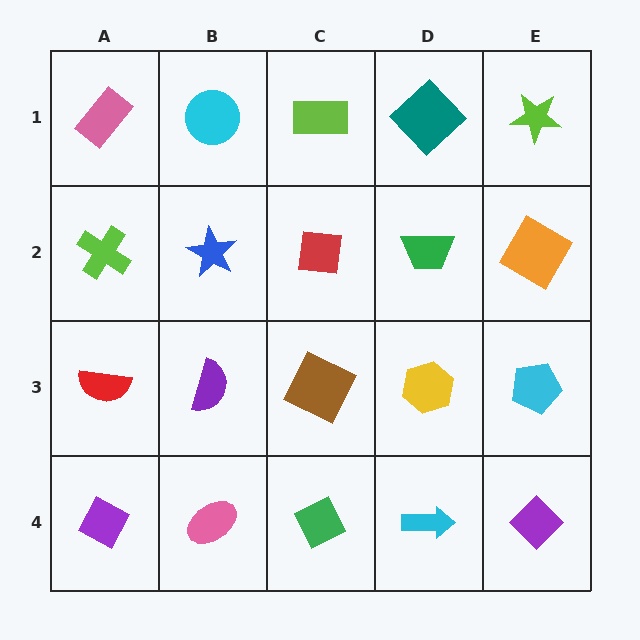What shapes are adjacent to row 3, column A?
A lime cross (row 2, column A), a purple diamond (row 4, column A), a purple semicircle (row 3, column B).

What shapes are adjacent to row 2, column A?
A pink rectangle (row 1, column A), a red semicircle (row 3, column A), a blue star (row 2, column B).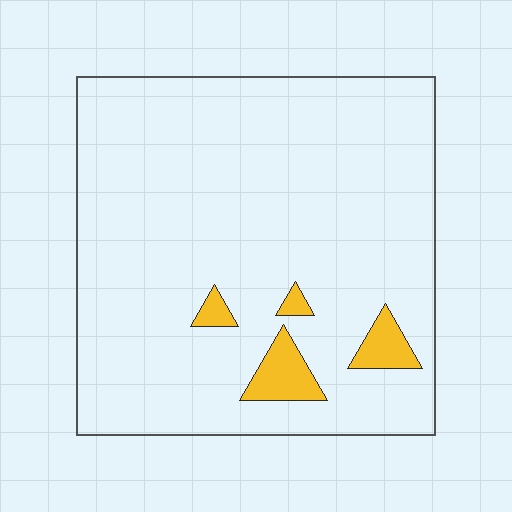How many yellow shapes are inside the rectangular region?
4.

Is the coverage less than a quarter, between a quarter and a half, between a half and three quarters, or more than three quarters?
Less than a quarter.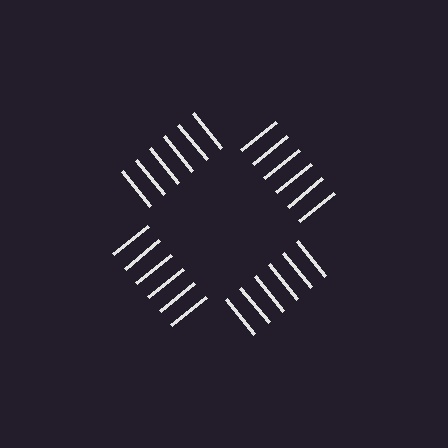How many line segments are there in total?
24 — 6 along each of the 4 edges.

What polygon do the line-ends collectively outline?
An illusory square — the line segments terminate on its edges but no continuous stroke is drawn.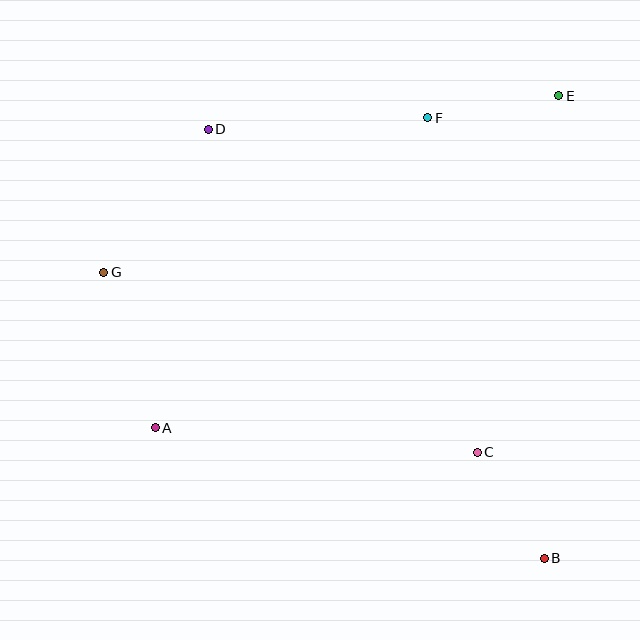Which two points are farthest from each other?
Points B and D are farthest from each other.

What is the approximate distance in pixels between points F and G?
The distance between F and G is approximately 359 pixels.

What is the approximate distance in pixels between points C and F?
The distance between C and F is approximately 338 pixels.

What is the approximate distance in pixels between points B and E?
The distance between B and E is approximately 463 pixels.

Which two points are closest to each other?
Points B and C are closest to each other.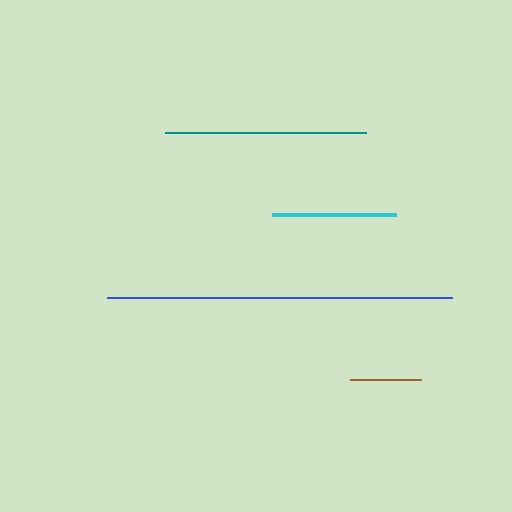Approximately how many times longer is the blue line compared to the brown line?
The blue line is approximately 4.9 times the length of the brown line.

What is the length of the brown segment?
The brown segment is approximately 71 pixels long.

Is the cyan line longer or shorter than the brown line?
The cyan line is longer than the brown line.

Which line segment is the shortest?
The brown line is the shortest at approximately 71 pixels.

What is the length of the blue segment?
The blue segment is approximately 345 pixels long.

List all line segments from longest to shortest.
From longest to shortest: blue, teal, cyan, brown.